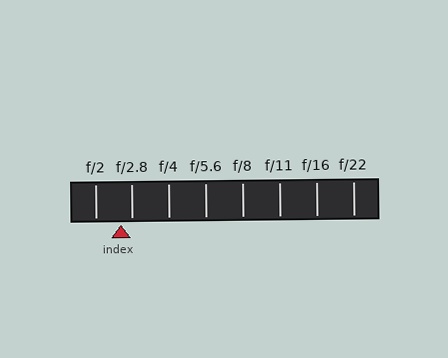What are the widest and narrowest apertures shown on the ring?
The widest aperture shown is f/2 and the narrowest is f/22.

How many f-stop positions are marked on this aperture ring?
There are 8 f-stop positions marked.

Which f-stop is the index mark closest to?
The index mark is closest to f/2.8.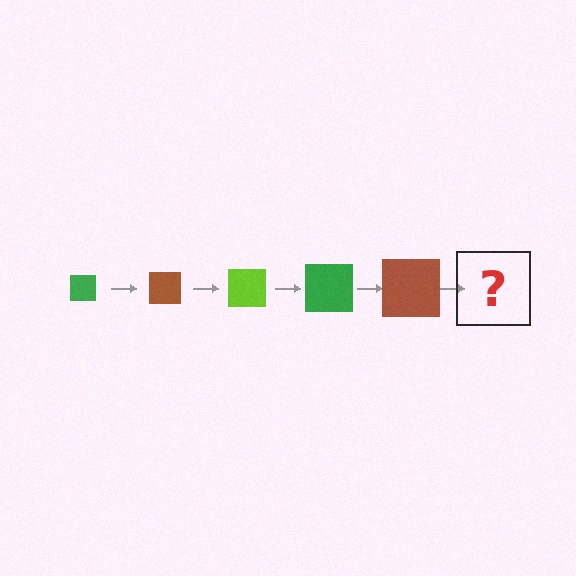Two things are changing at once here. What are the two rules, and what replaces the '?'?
The two rules are that the square grows larger each step and the color cycles through green, brown, and lime. The '?' should be a lime square, larger than the previous one.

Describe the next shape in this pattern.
It should be a lime square, larger than the previous one.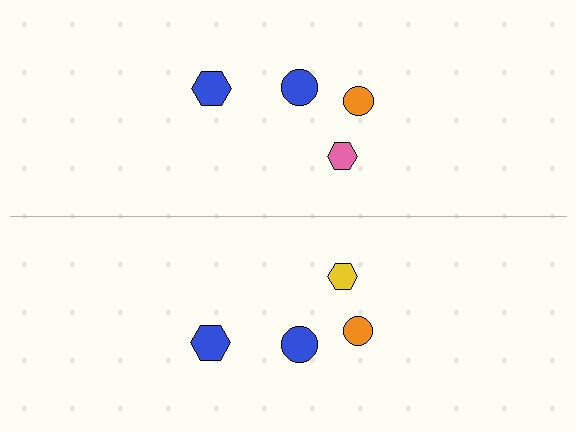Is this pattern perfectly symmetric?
No, the pattern is not perfectly symmetric. The yellow hexagon on the bottom side breaks the symmetry — its mirror counterpart is pink.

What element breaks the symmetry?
The yellow hexagon on the bottom side breaks the symmetry — its mirror counterpart is pink.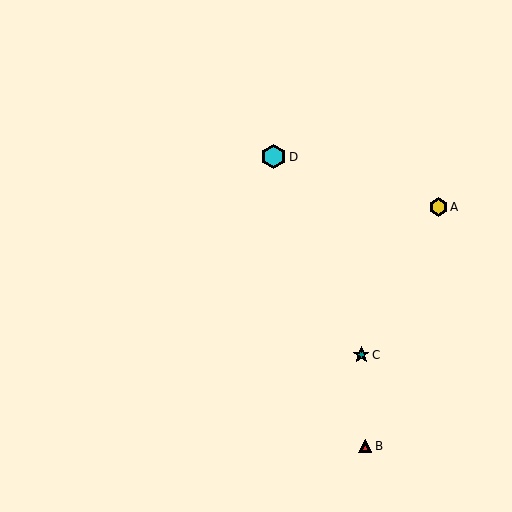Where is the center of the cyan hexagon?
The center of the cyan hexagon is at (273, 157).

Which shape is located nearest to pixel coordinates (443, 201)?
The yellow hexagon (labeled A) at (438, 207) is nearest to that location.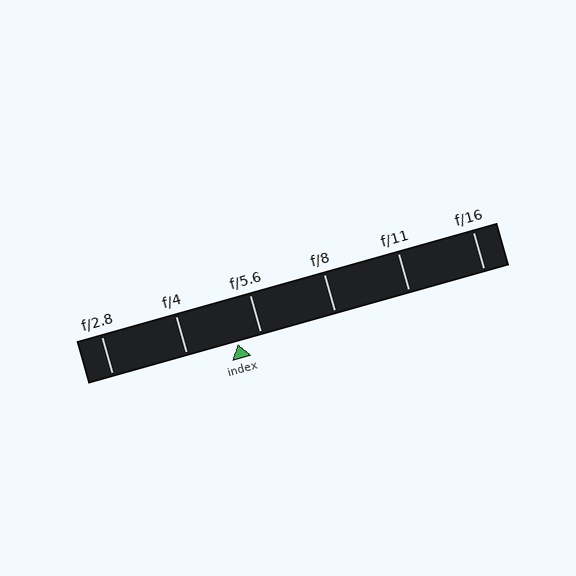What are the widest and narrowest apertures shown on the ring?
The widest aperture shown is f/2.8 and the narrowest is f/16.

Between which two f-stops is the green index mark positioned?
The index mark is between f/4 and f/5.6.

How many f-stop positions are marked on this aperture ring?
There are 6 f-stop positions marked.